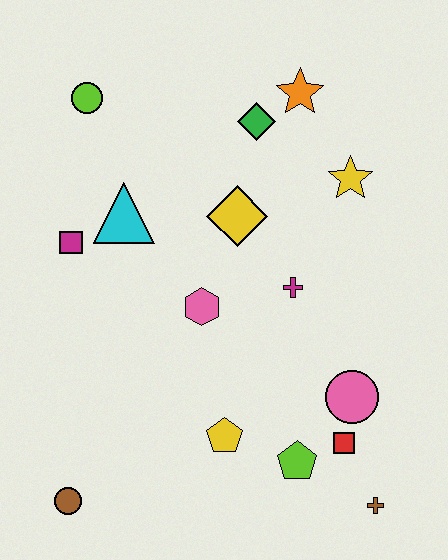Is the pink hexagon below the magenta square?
Yes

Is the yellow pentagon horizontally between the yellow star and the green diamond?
No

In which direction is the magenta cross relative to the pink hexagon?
The magenta cross is to the right of the pink hexagon.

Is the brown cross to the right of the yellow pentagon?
Yes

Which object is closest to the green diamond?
The orange star is closest to the green diamond.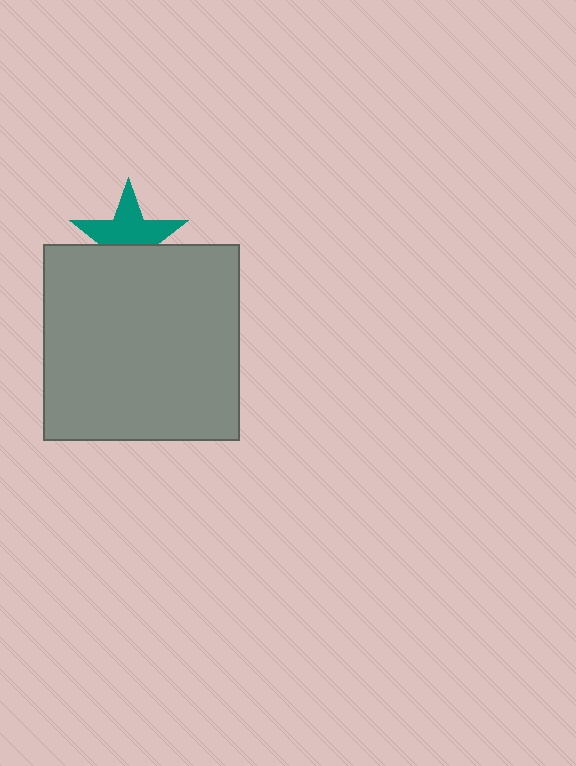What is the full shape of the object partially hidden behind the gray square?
The partially hidden object is a teal star.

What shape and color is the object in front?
The object in front is a gray square.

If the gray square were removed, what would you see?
You would see the complete teal star.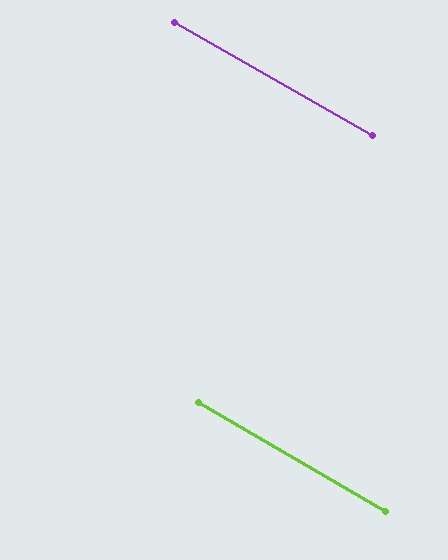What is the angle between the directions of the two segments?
Approximately 0 degrees.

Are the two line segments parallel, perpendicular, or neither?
Parallel — their directions differ by only 0.4°.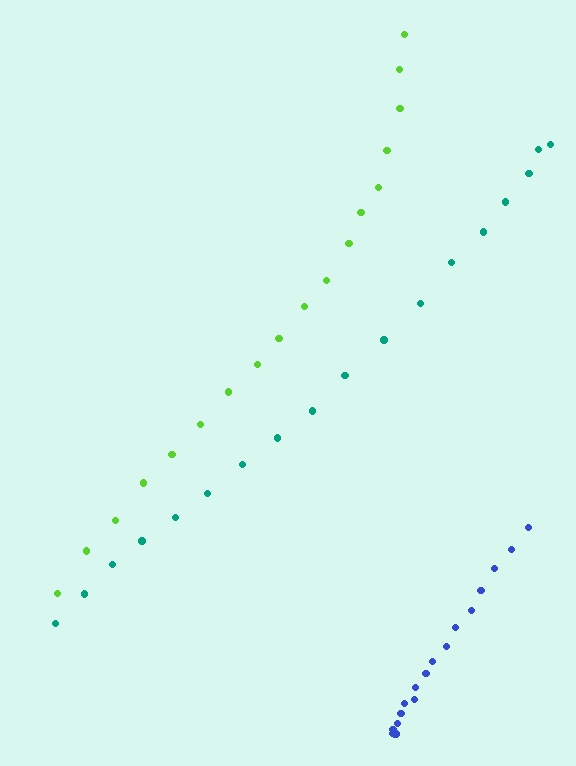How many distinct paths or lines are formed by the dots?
There are 3 distinct paths.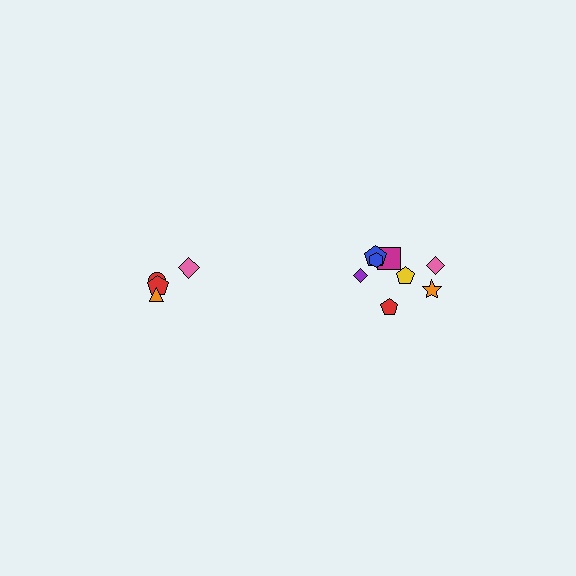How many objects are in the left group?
There are 5 objects.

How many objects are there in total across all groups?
There are 13 objects.